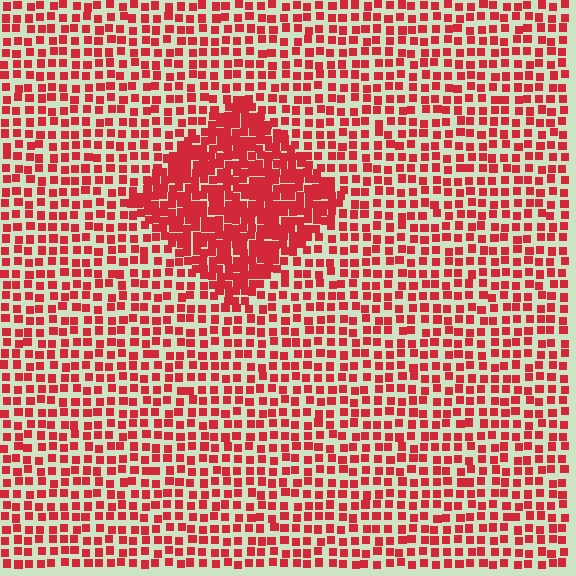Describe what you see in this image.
The image contains small red elements arranged at two different densities. A diamond-shaped region is visible where the elements are more densely packed than the surrounding area.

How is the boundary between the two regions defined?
The boundary is defined by a change in element density (approximately 2.1x ratio). All elements are the same color, size, and shape.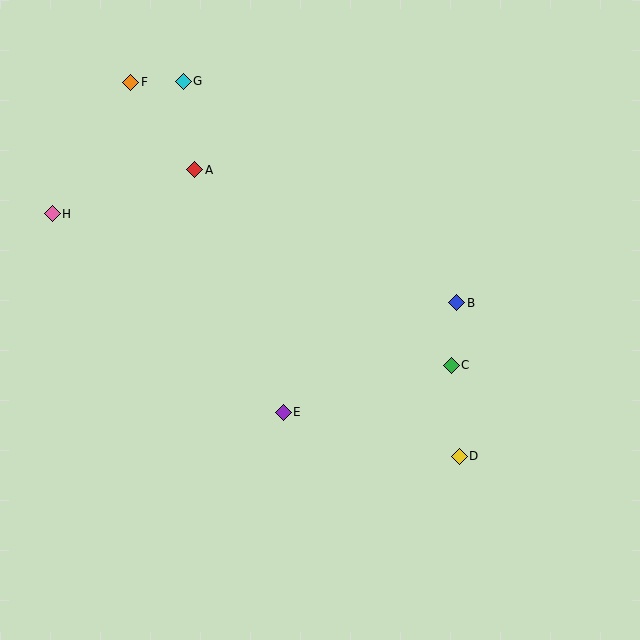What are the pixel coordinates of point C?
Point C is at (451, 365).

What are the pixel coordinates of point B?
Point B is at (457, 303).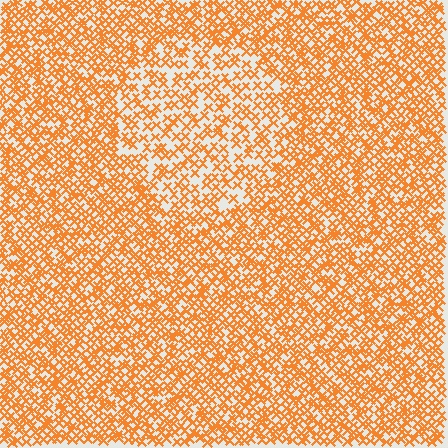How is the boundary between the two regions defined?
The boundary is defined by a change in element density (approximately 1.7x ratio). All elements are the same color, size, and shape.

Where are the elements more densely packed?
The elements are more densely packed outside the circle boundary.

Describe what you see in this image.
The image contains small orange elements arranged at two different densities. A circle-shaped region is visible where the elements are less densely packed than the surrounding area.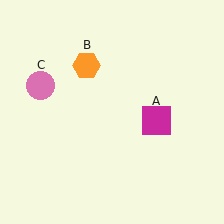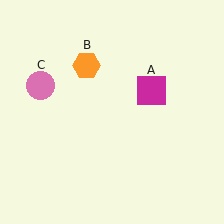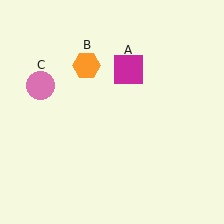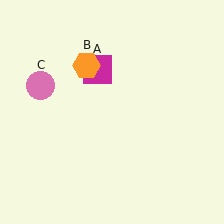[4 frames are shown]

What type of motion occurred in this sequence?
The magenta square (object A) rotated counterclockwise around the center of the scene.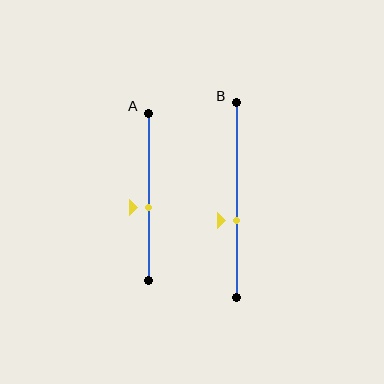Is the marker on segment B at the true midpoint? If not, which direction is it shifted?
No, the marker on segment B is shifted downward by about 11% of the segment length.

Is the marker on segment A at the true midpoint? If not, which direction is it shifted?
No, the marker on segment A is shifted downward by about 7% of the segment length.